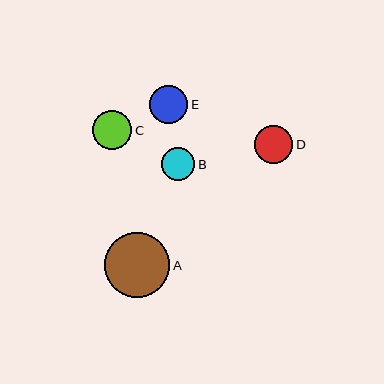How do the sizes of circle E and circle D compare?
Circle E and circle D are approximately the same size.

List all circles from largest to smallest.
From largest to smallest: A, C, E, D, B.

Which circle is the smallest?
Circle B is the smallest with a size of approximately 33 pixels.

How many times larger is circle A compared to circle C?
Circle A is approximately 1.7 times the size of circle C.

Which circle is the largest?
Circle A is the largest with a size of approximately 65 pixels.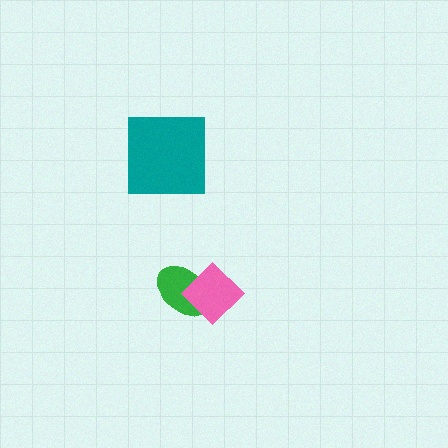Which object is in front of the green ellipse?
The pink diamond is in front of the green ellipse.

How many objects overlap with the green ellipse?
1 object overlaps with the green ellipse.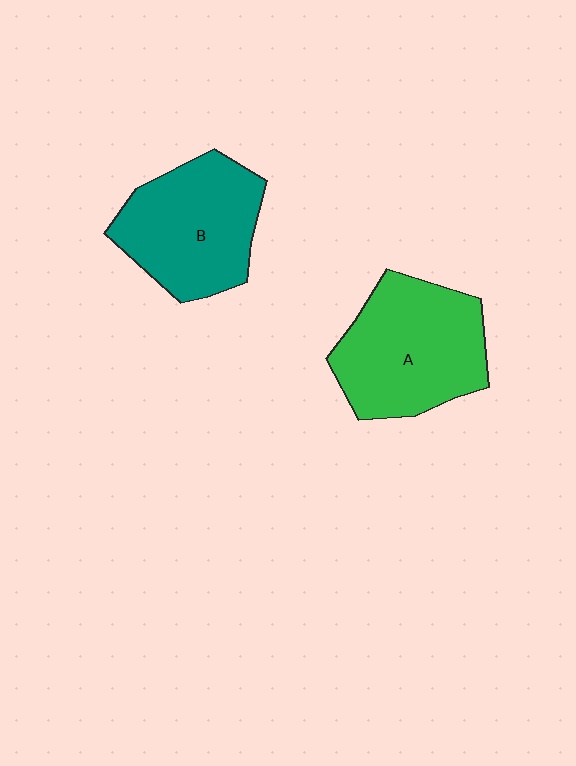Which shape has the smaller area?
Shape B (teal).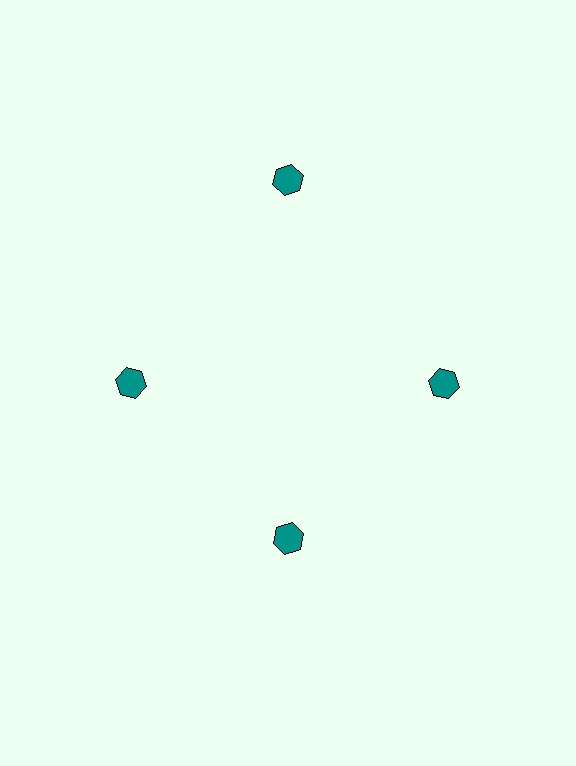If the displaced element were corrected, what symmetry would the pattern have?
It would have 4-fold rotational symmetry — the pattern would map onto itself every 90 degrees.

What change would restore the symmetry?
The symmetry would be restored by moving it inward, back onto the ring so that all 4 hexagons sit at equal angles and equal distance from the center.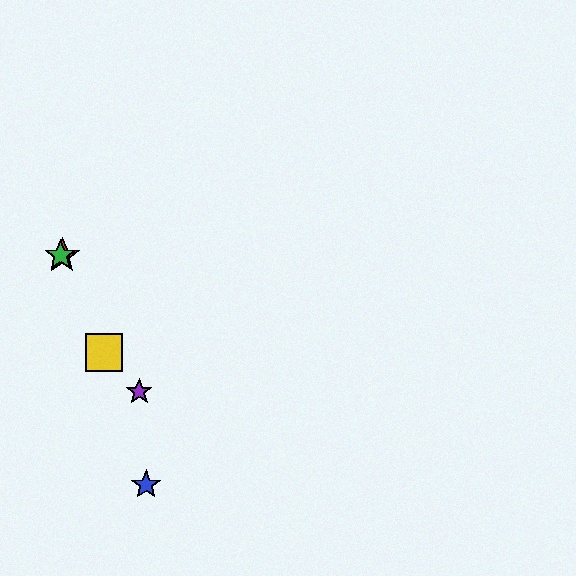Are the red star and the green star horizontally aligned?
Yes, both are at y≈256.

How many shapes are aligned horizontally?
2 shapes (the red star, the green star) are aligned horizontally.